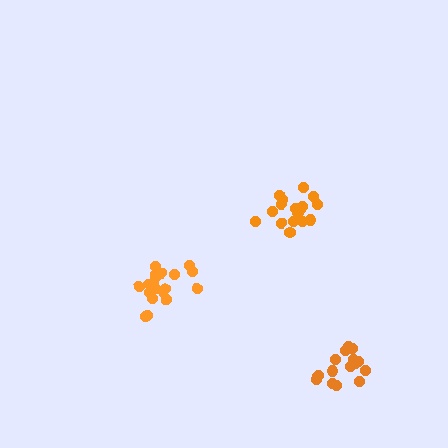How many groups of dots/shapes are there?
There are 3 groups.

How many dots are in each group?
Group 1: 17 dots, Group 2: 19 dots, Group 3: 16 dots (52 total).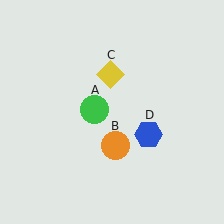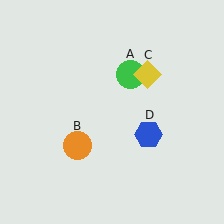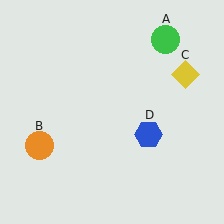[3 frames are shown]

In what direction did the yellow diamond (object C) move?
The yellow diamond (object C) moved right.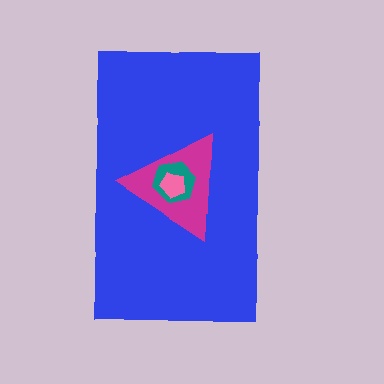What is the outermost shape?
The blue rectangle.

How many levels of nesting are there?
4.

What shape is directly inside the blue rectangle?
The magenta triangle.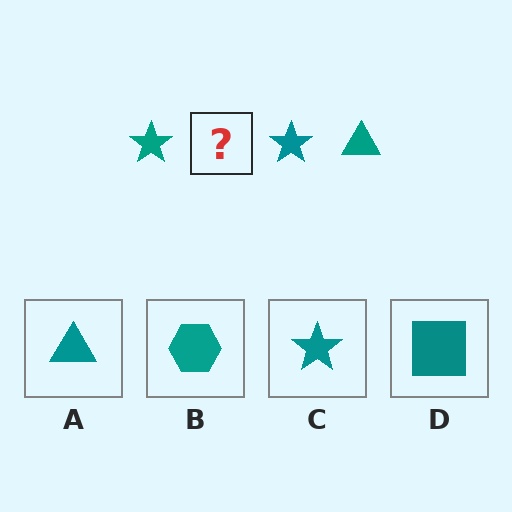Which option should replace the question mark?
Option A.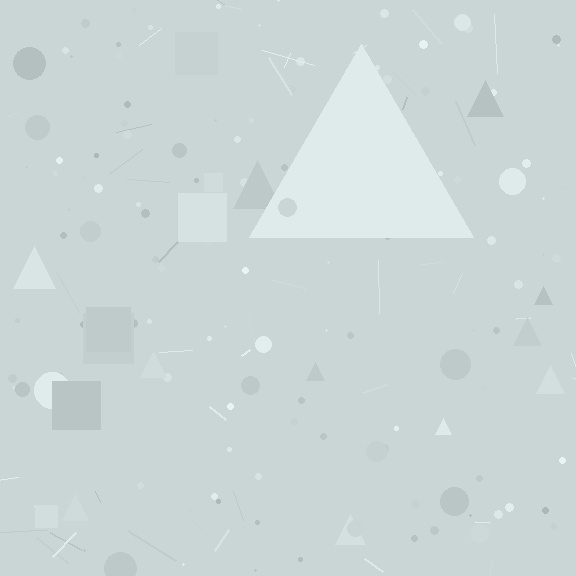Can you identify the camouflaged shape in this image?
The camouflaged shape is a triangle.